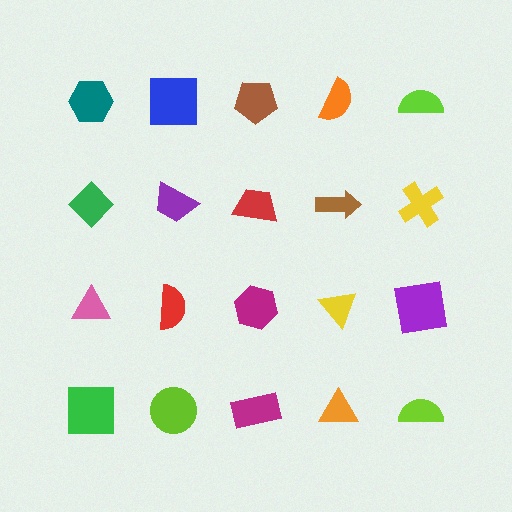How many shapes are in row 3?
5 shapes.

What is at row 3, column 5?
A purple square.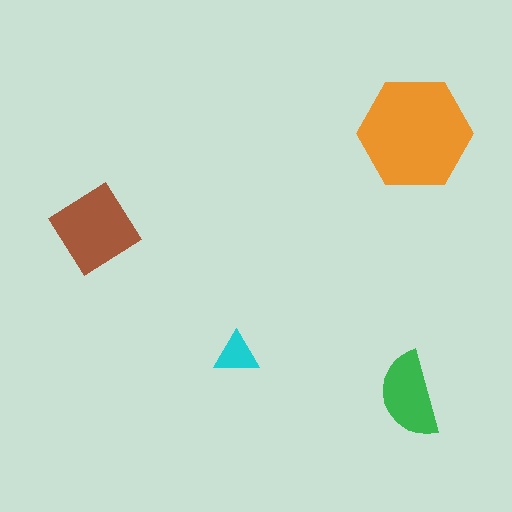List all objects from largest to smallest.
The orange hexagon, the brown diamond, the green semicircle, the cyan triangle.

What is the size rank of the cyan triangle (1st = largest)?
4th.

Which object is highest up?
The orange hexagon is topmost.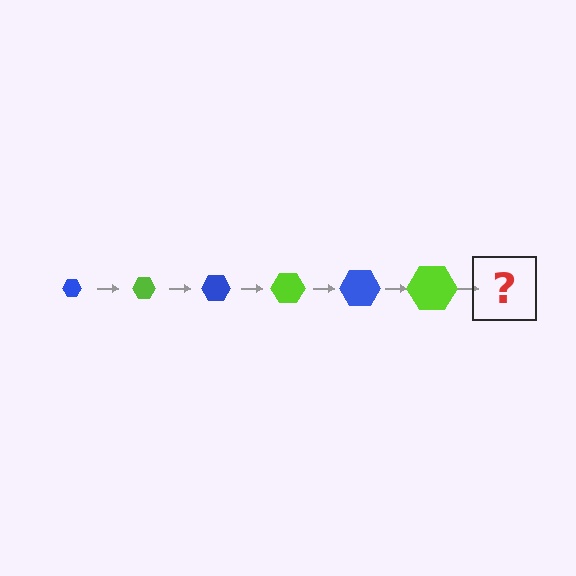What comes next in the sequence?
The next element should be a blue hexagon, larger than the previous one.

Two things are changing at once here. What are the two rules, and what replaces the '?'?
The two rules are that the hexagon grows larger each step and the color cycles through blue and lime. The '?' should be a blue hexagon, larger than the previous one.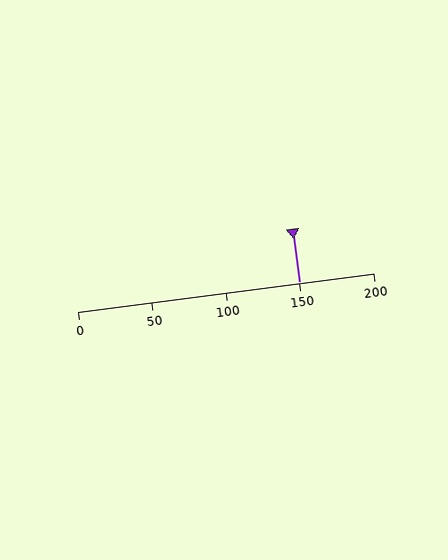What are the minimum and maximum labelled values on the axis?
The axis runs from 0 to 200.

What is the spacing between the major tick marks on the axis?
The major ticks are spaced 50 apart.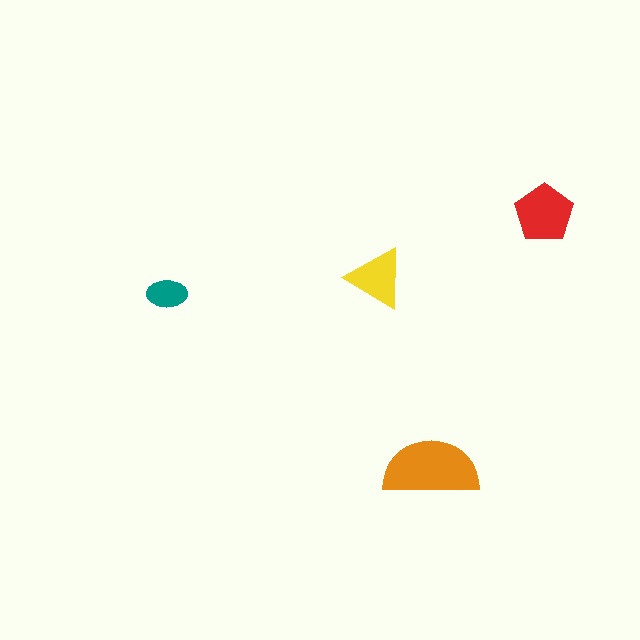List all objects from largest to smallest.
The orange semicircle, the red pentagon, the yellow triangle, the teal ellipse.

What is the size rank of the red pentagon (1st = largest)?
2nd.